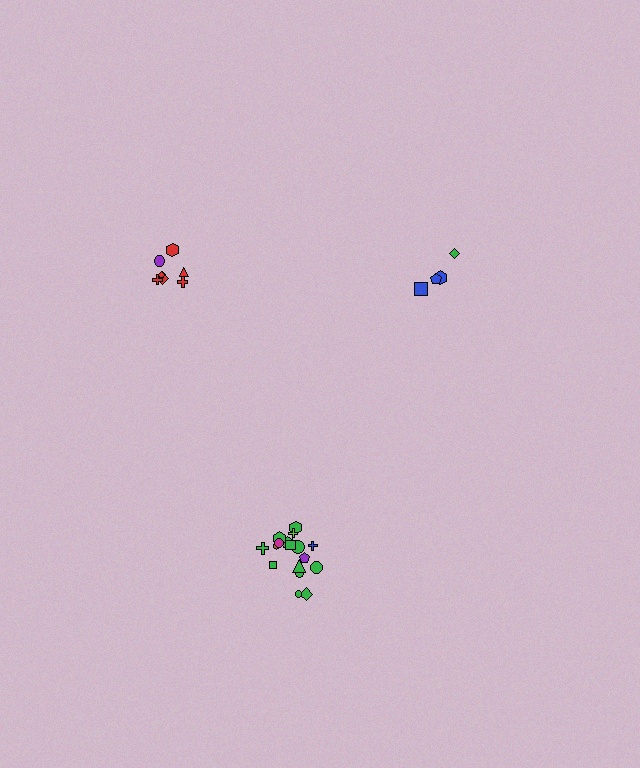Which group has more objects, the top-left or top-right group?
The top-left group.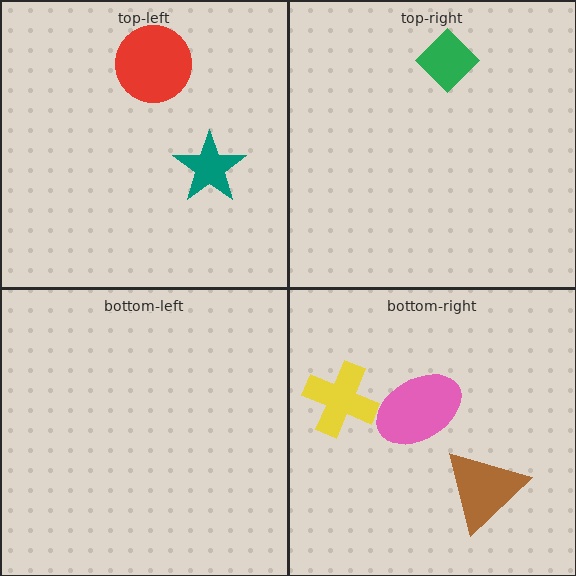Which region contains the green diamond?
The top-right region.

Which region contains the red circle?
The top-left region.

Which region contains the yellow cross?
The bottom-right region.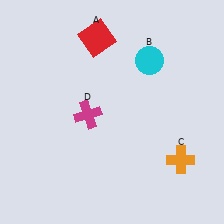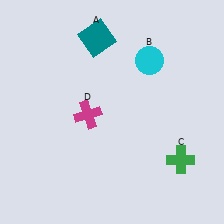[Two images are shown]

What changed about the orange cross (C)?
In Image 1, C is orange. In Image 2, it changed to green.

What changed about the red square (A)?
In Image 1, A is red. In Image 2, it changed to teal.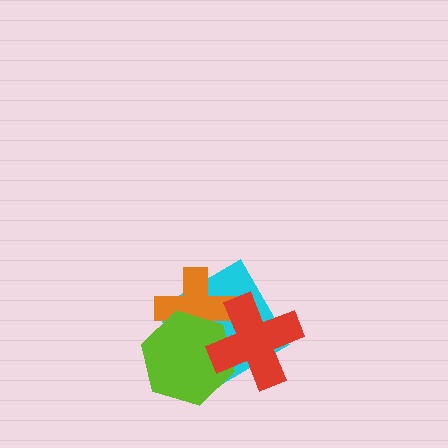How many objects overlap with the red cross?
3 objects overlap with the red cross.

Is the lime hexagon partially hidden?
Yes, it is partially covered by another shape.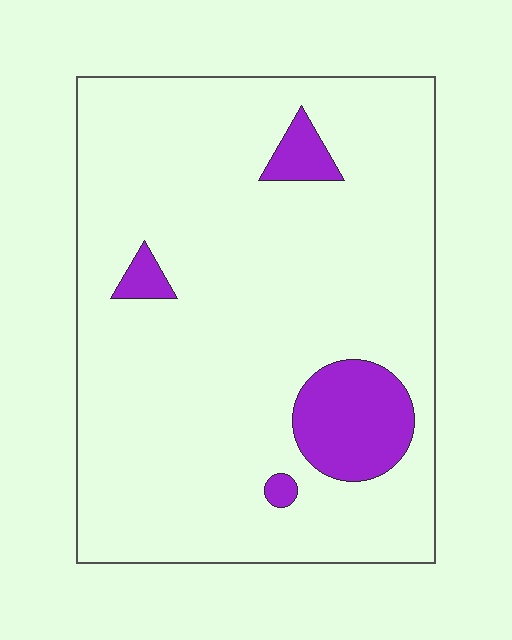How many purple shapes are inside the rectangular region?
4.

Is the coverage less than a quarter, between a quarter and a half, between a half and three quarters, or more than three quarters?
Less than a quarter.